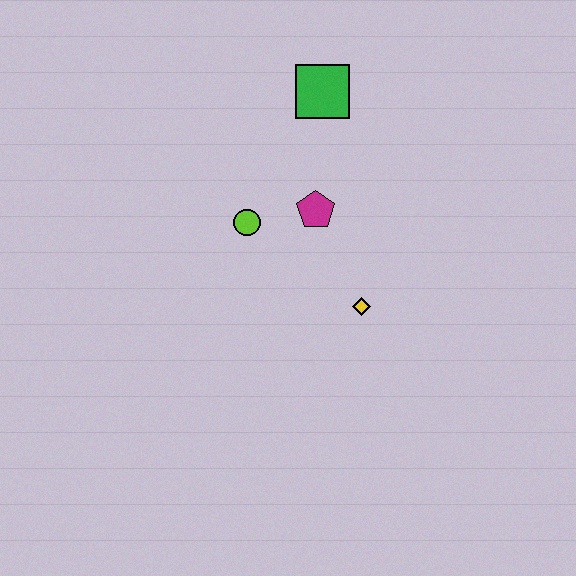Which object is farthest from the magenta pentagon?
The green square is farthest from the magenta pentagon.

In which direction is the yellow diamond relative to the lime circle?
The yellow diamond is to the right of the lime circle.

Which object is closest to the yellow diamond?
The magenta pentagon is closest to the yellow diamond.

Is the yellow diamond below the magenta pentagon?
Yes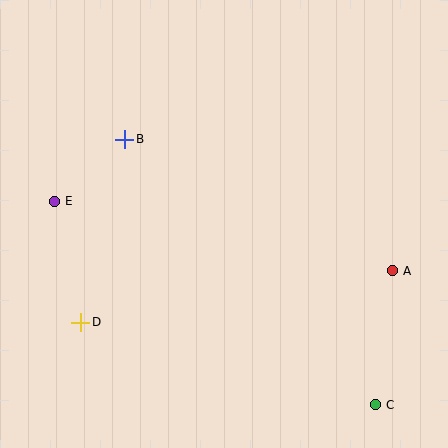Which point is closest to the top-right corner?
Point A is closest to the top-right corner.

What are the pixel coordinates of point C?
Point C is at (375, 405).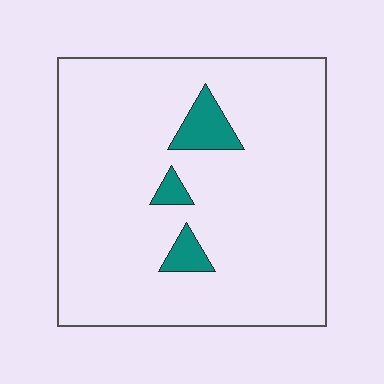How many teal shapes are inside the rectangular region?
3.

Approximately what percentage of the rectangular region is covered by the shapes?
Approximately 5%.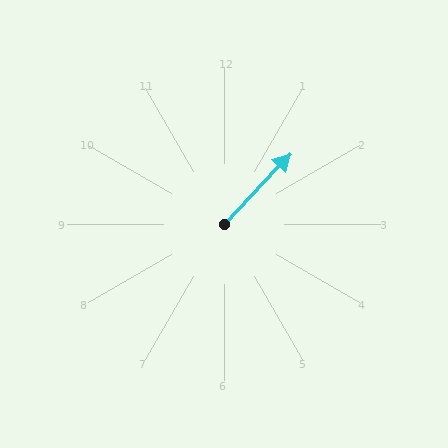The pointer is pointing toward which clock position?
Roughly 1 o'clock.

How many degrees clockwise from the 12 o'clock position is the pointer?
Approximately 43 degrees.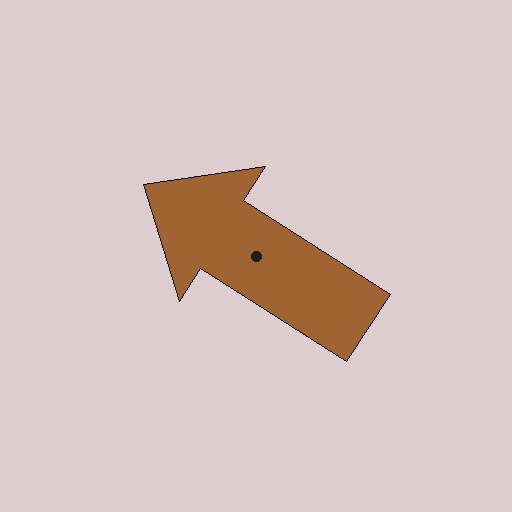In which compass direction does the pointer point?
Northwest.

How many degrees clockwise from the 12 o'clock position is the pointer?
Approximately 303 degrees.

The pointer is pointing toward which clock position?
Roughly 10 o'clock.